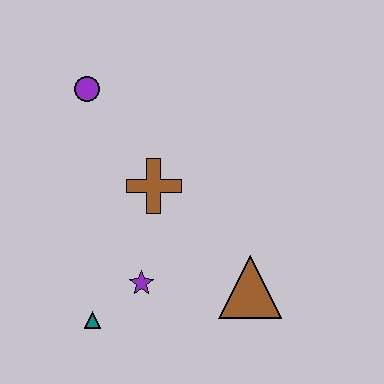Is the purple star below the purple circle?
Yes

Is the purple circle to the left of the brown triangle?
Yes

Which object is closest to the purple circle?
The brown cross is closest to the purple circle.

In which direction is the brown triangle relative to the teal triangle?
The brown triangle is to the right of the teal triangle.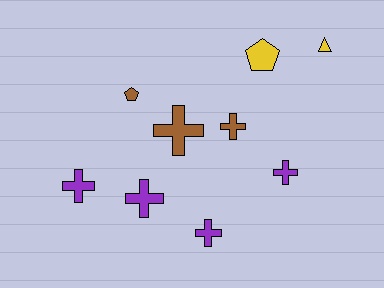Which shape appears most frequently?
Cross, with 6 objects.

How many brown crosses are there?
There are 2 brown crosses.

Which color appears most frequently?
Purple, with 4 objects.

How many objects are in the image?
There are 9 objects.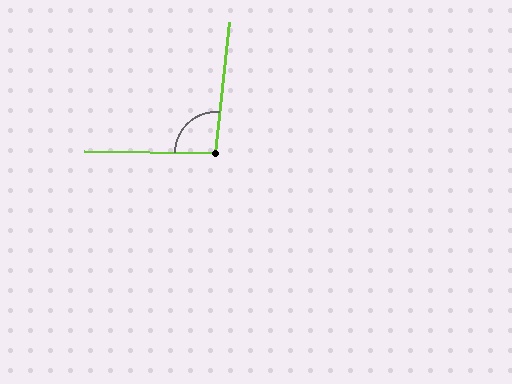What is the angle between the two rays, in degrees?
Approximately 95 degrees.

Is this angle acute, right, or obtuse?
It is obtuse.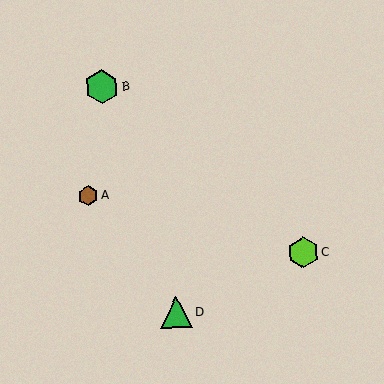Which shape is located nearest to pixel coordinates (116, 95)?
The green hexagon (labeled B) at (102, 87) is nearest to that location.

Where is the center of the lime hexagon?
The center of the lime hexagon is at (303, 252).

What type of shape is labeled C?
Shape C is a lime hexagon.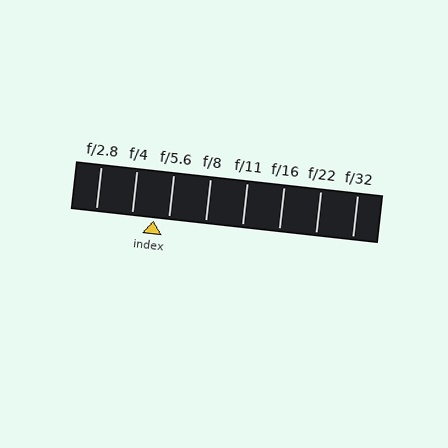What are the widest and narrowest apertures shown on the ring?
The widest aperture shown is f/2.8 and the narrowest is f/32.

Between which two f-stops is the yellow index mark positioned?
The index mark is between f/4 and f/5.6.